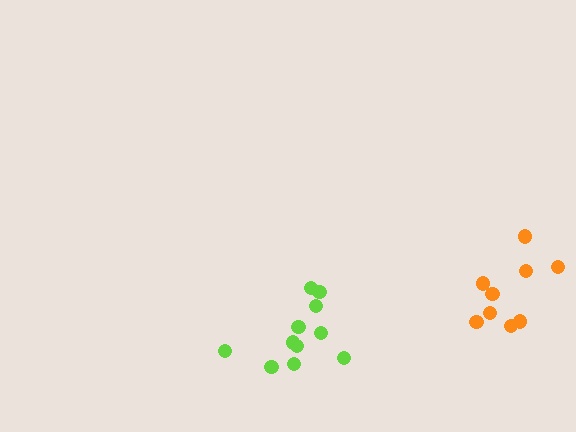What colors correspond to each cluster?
The clusters are colored: lime, orange.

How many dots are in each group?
Group 1: 11 dots, Group 2: 9 dots (20 total).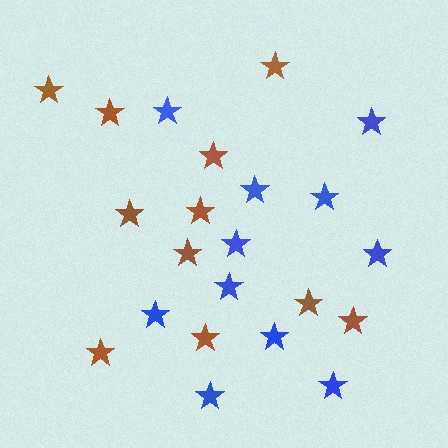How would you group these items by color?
There are 2 groups: one group of blue stars (11) and one group of brown stars (11).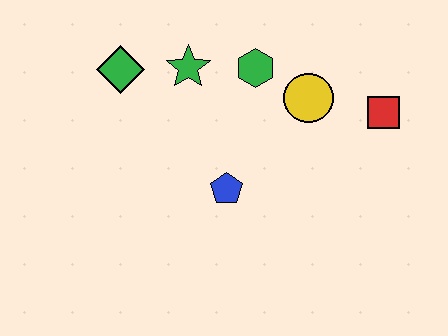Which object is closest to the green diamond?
The green star is closest to the green diamond.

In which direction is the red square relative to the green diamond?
The red square is to the right of the green diamond.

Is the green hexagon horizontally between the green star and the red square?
Yes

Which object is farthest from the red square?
The green diamond is farthest from the red square.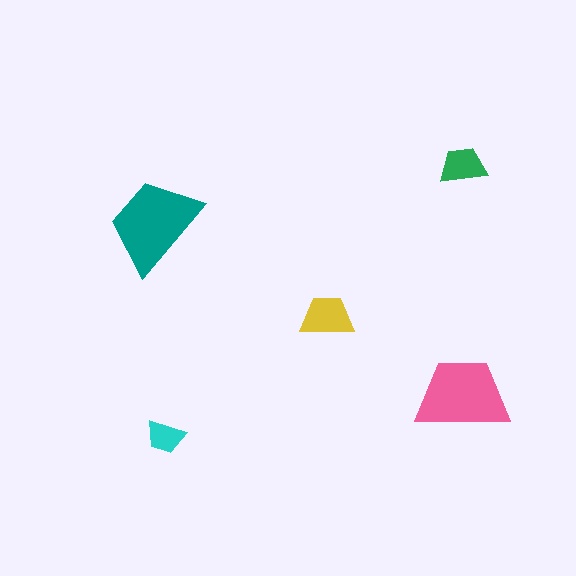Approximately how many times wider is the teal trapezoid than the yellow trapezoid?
About 2 times wider.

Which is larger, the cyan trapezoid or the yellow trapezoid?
The yellow one.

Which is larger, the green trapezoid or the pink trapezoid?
The pink one.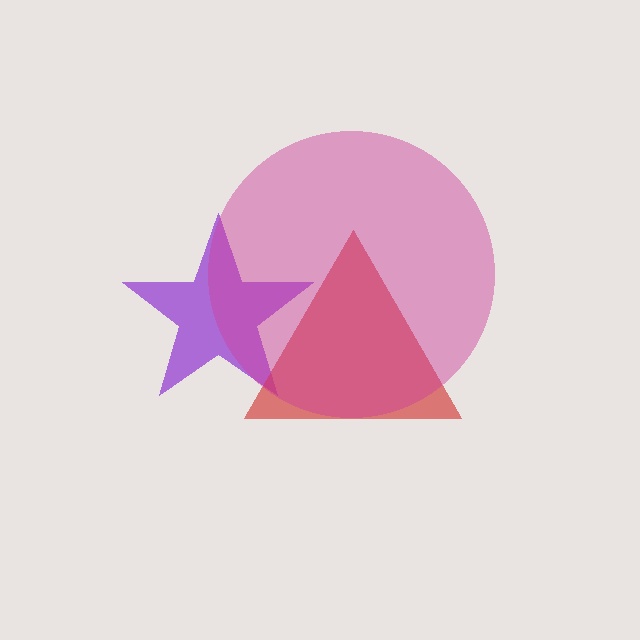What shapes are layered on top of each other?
The layered shapes are: a purple star, a red triangle, a magenta circle.